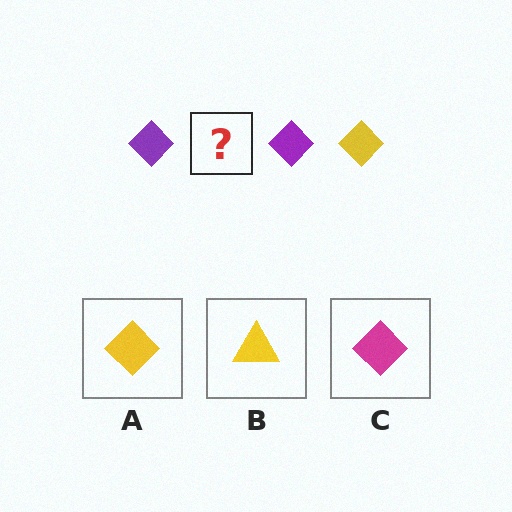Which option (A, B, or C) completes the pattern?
A.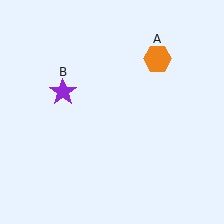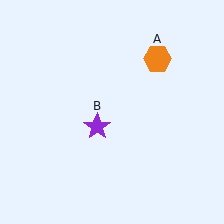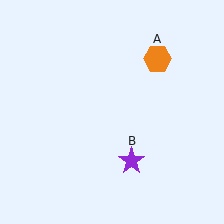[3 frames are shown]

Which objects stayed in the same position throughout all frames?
Orange hexagon (object A) remained stationary.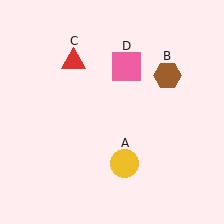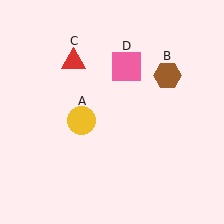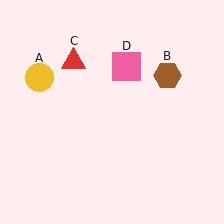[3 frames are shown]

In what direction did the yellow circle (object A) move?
The yellow circle (object A) moved up and to the left.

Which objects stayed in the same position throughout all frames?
Brown hexagon (object B) and red triangle (object C) and pink square (object D) remained stationary.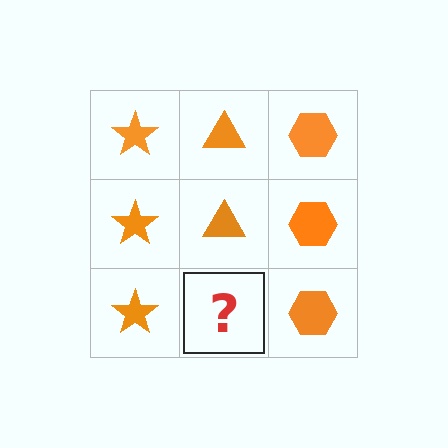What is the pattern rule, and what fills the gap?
The rule is that each column has a consistent shape. The gap should be filled with an orange triangle.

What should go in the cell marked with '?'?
The missing cell should contain an orange triangle.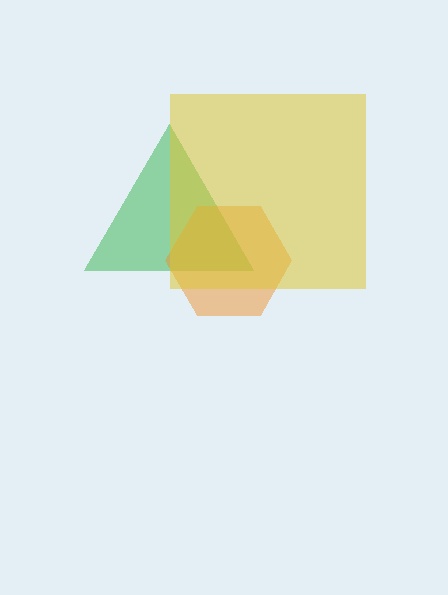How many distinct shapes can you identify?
There are 3 distinct shapes: a green triangle, an orange hexagon, a yellow square.